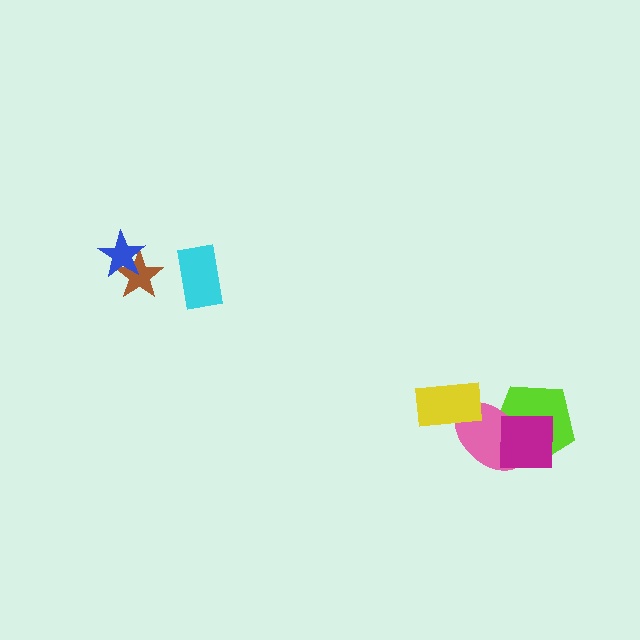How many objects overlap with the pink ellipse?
3 objects overlap with the pink ellipse.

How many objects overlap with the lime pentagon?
2 objects overlap with the lime pentagon.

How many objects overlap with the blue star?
1 object overlaps with the blue star.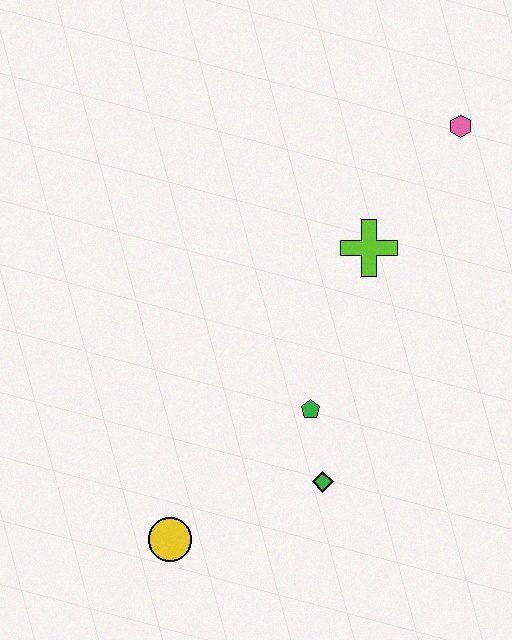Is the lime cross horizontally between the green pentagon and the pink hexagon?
Yes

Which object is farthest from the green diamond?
The pink hexagon is farthest from the green diamond.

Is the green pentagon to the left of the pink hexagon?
Yes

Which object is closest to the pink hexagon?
The lime cross is closest to the pink hexagon.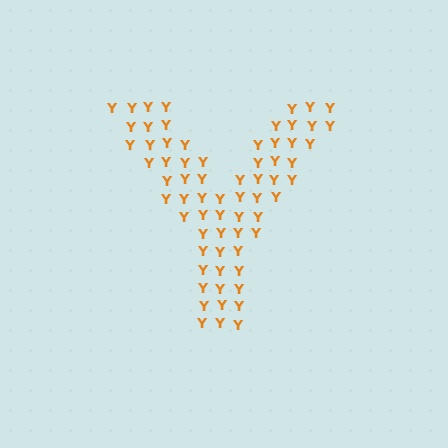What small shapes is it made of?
It is made of small letter Y's.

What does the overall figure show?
The overall figure shows the letter Y.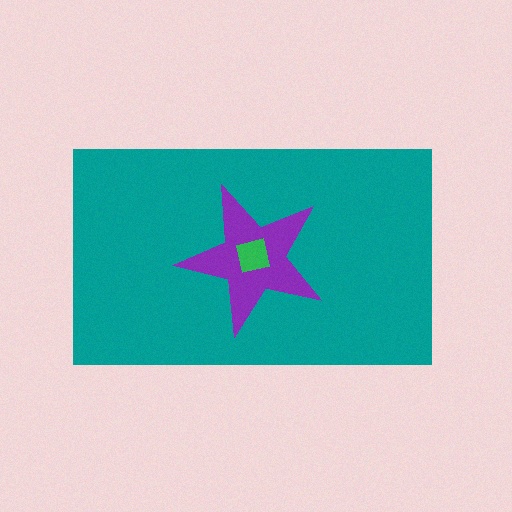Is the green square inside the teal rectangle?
Yes.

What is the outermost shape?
The teal rectangle.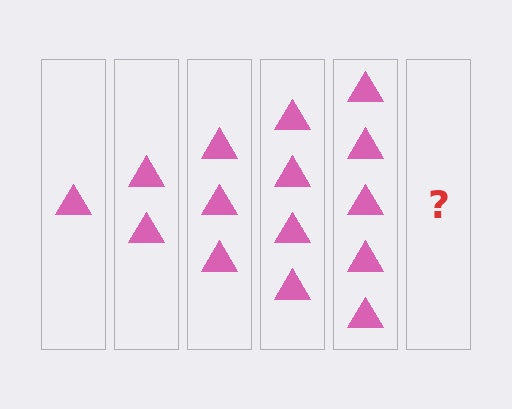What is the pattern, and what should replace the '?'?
The pattern is that each step adds one more triangle. The '?' should be 6 triangles.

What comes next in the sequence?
The next element should be 6 triangles.